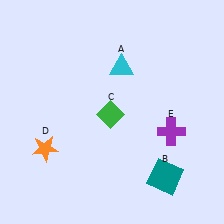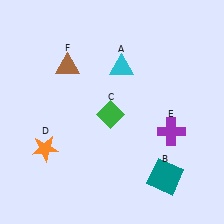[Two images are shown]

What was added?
A brown triangle (F) was added in Image 2.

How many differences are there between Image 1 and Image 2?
There is 1 difference between the two images.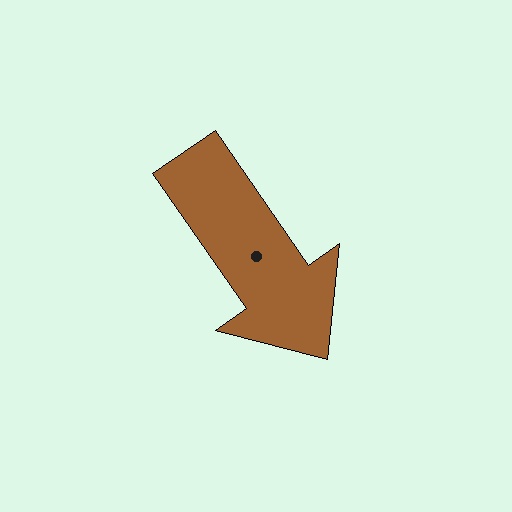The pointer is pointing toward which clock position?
Roughly 5 o'clock.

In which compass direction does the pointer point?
Southeast.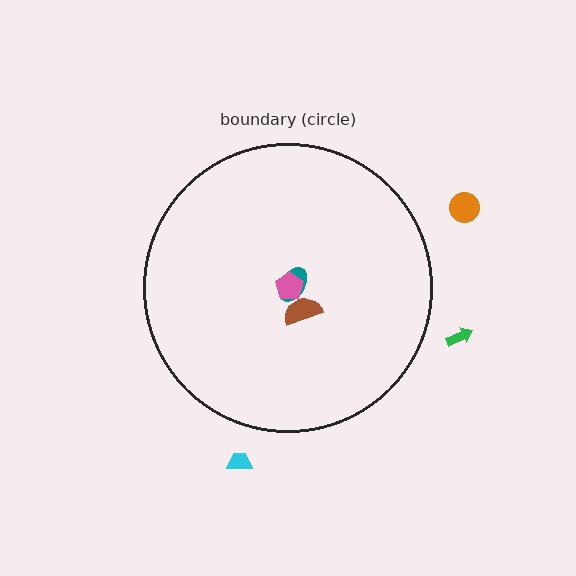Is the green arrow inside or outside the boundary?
Outside.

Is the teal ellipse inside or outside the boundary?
Inside.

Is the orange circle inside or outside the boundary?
Outside.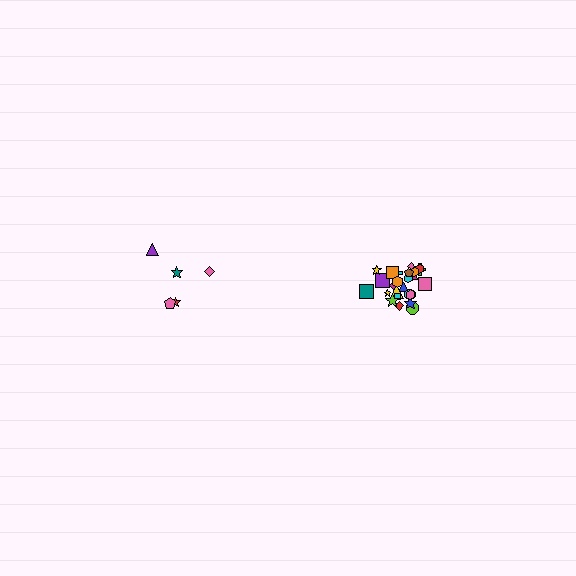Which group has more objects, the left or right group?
The right group.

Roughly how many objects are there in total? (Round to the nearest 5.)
Roughly 30 objects in total.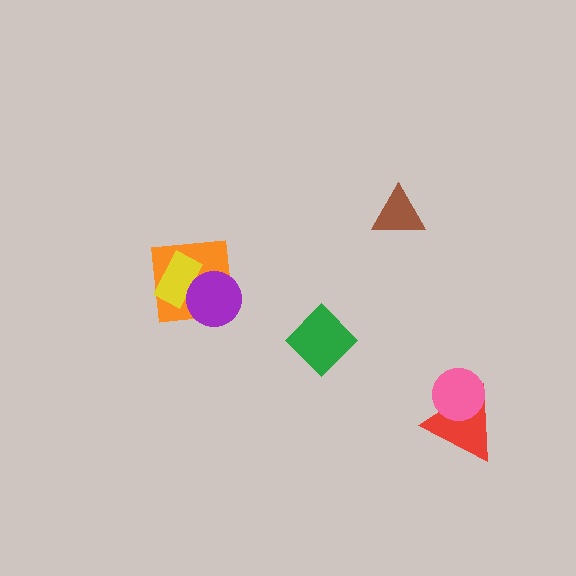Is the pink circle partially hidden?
No, no other shape covers it.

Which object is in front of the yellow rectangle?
The purple circle is in front of the yellow rectangle.